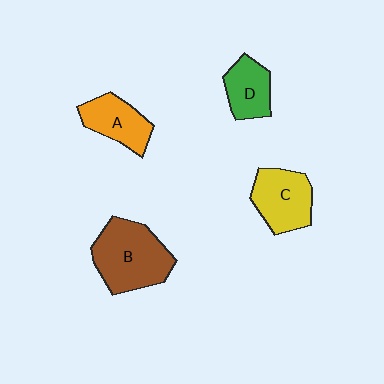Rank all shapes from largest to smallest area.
From largest to smallest: B (brown), C (yellow), A (orange), D (green).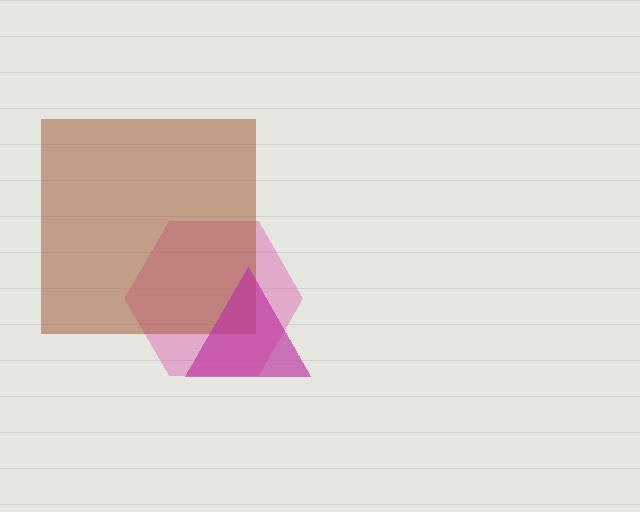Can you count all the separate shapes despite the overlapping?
Yes, there are 3 separate shapes.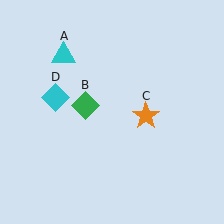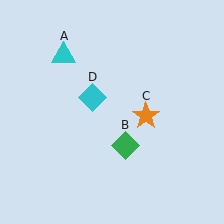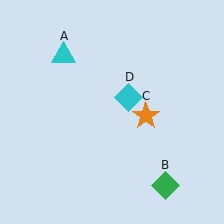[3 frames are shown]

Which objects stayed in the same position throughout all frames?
Cyan triangle (object A) and orange star (object C) remained stationary.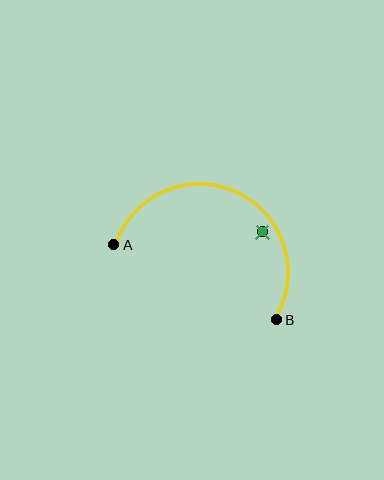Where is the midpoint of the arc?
The arc midpoint is the point on the curve farthest from the straight line joining A and B. It sits above that line.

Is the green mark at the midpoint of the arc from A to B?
No — the green mark does not lie on the arc at all. It sits slightly inside the curve.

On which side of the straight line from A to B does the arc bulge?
The arc bulges above the straight line connecting A and B.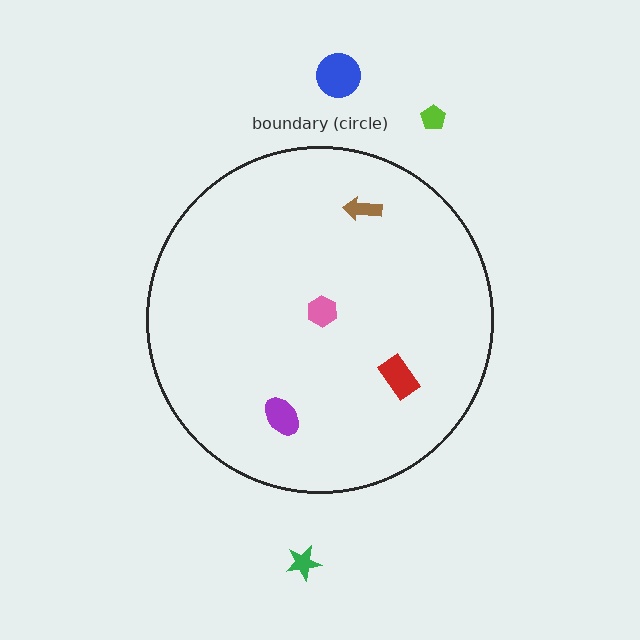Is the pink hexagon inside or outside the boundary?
Inside.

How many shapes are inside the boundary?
4 inside, 3 outside.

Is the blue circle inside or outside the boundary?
Outside.